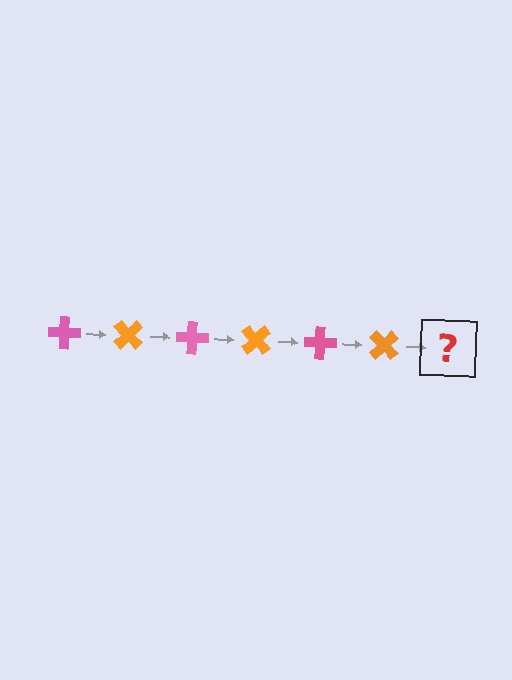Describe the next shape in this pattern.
It should be a pink cross, rotated 270 degrees from the start.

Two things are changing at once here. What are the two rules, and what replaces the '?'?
The two rules are that it rotates 45 degrees each step and the color cycles through pink and orange. The '?' should be a pink cross, rotated 270 degrees from the start.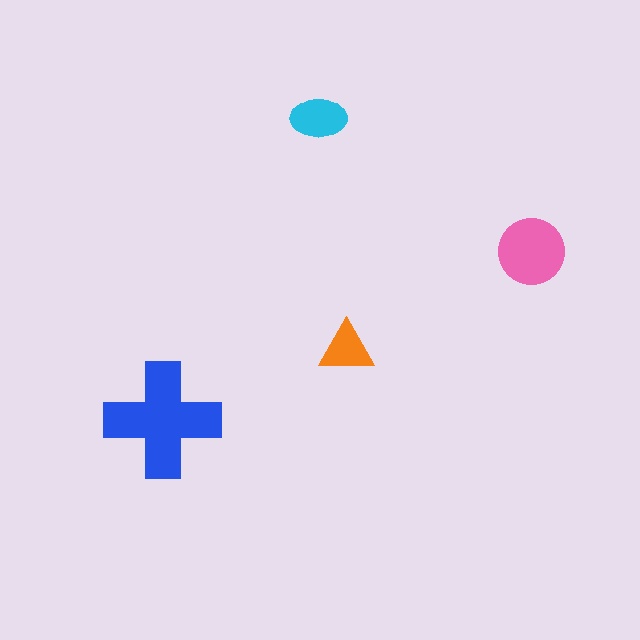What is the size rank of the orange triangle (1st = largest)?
4th.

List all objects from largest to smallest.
The blue cross, the pink circle, the cyan ellipse, the orange triangle.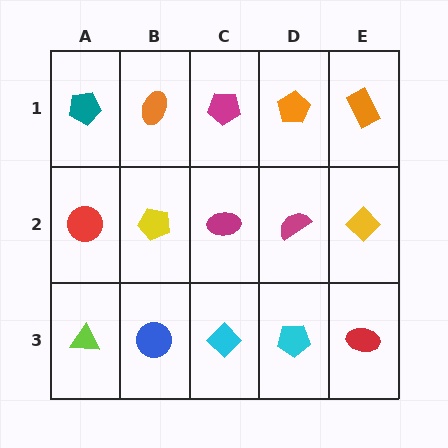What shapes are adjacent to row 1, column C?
A magenta ellipse (row 2, column C), an orange ellipse (row 1, column B), an orange pentagon (row 1, column D).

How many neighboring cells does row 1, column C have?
3.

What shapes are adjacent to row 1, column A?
A red circle (row 2, column A), an orange ellipse (row 1, column B).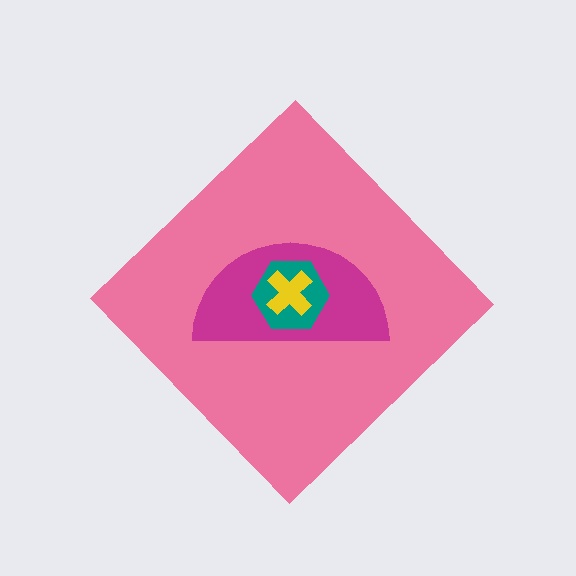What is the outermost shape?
The pink diamond.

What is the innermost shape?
The yellow cross.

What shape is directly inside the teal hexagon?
The yellow cross.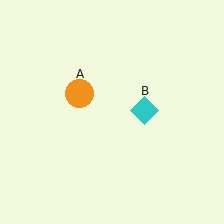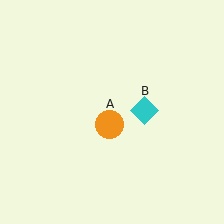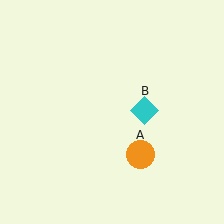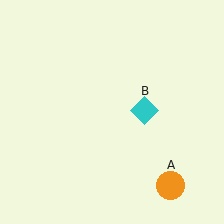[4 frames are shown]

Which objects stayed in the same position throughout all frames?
Cyan diamond (object B) remained stationary.